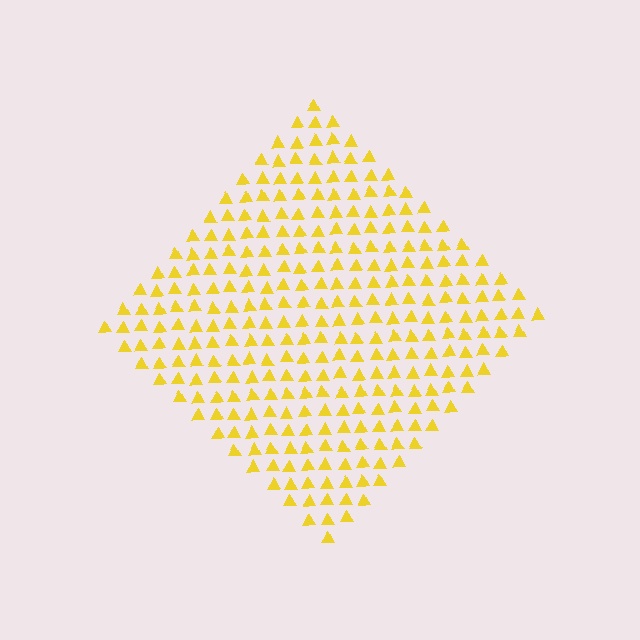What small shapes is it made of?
It is made of small triangles.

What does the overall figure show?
The overall figure shows a diamond.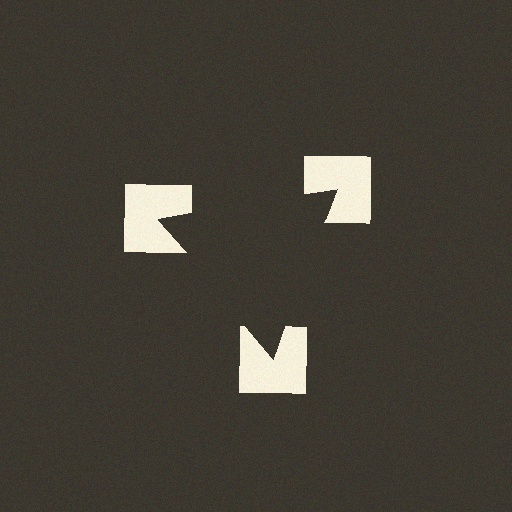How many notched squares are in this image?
There are 3 — one at each vertex of the illusory triangle.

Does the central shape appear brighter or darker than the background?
It typically appears slightly darker than the background, even though no actual brightness change is drawn.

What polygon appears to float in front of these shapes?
An illusory triangle — its edges are inferred from the aligned wedge cuts in the notched squares, not physically drawn.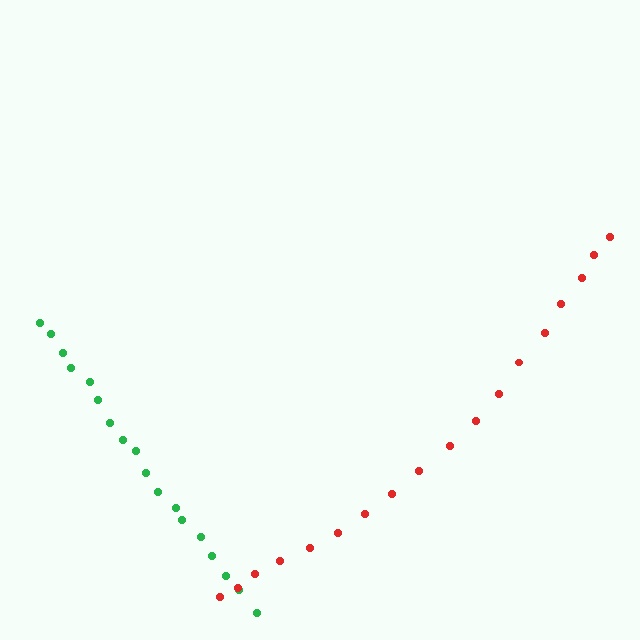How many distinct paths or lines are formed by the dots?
There are 2 distinct paths.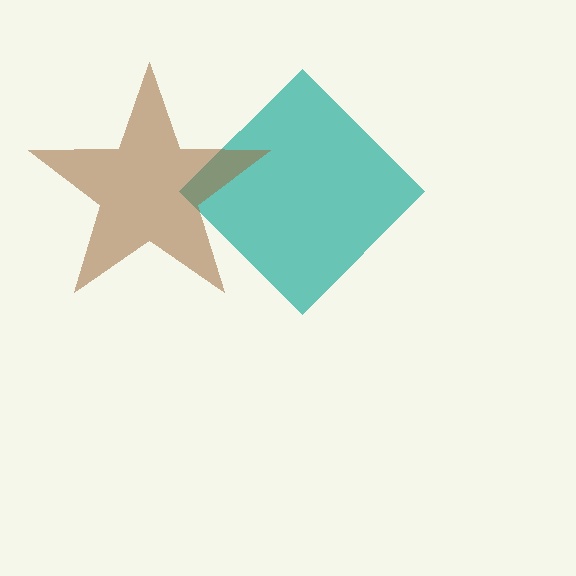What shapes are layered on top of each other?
The layered shapes are: a teal diamond, a brown star.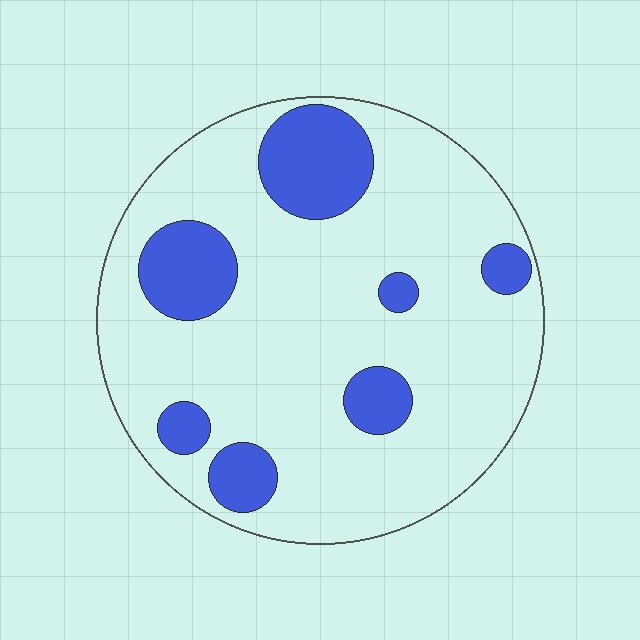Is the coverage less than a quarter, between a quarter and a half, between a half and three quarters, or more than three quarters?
Less than a quarter.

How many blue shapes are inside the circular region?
7.